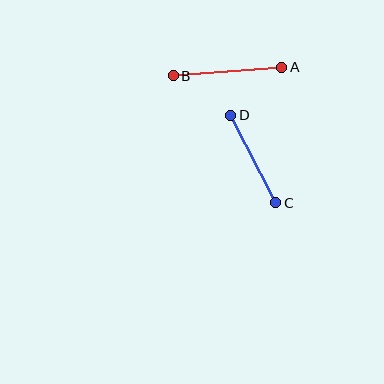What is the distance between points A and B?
The distance is approximately 109 pixels.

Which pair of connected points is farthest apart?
Points A and B are farthest apart.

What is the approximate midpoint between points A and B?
The midpoint is at approximately (227, 71) pixels.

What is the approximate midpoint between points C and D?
The midpoint is at approximately (253, 159) pixels.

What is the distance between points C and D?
The distance is approximately 98 pixels.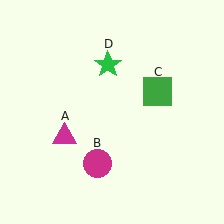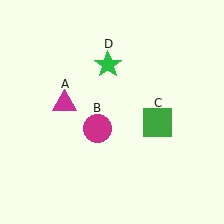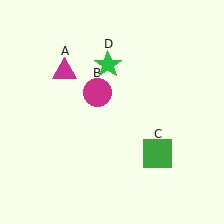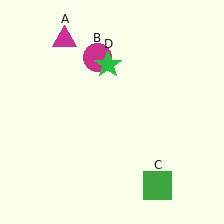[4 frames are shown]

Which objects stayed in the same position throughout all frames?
Green star (object D) remained stationary.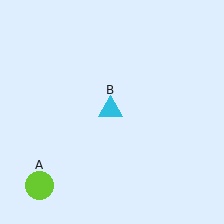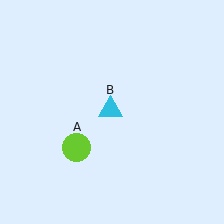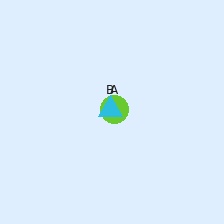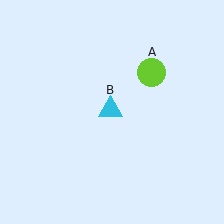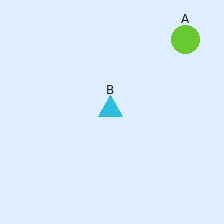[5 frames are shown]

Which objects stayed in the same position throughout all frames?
Cyan triangle (object B) remained stationary.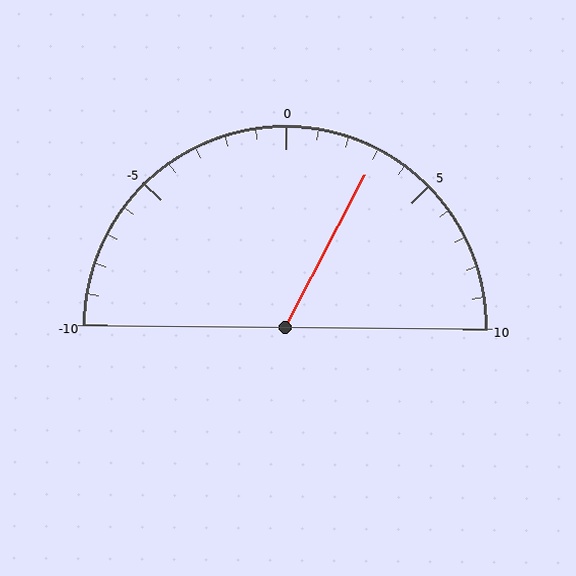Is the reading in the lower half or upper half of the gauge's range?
The reading is in the upper half of the range (-10 to 10).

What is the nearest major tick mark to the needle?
The nearest major tick mark is 5.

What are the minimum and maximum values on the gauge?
The gauge ranges from -10 to 10.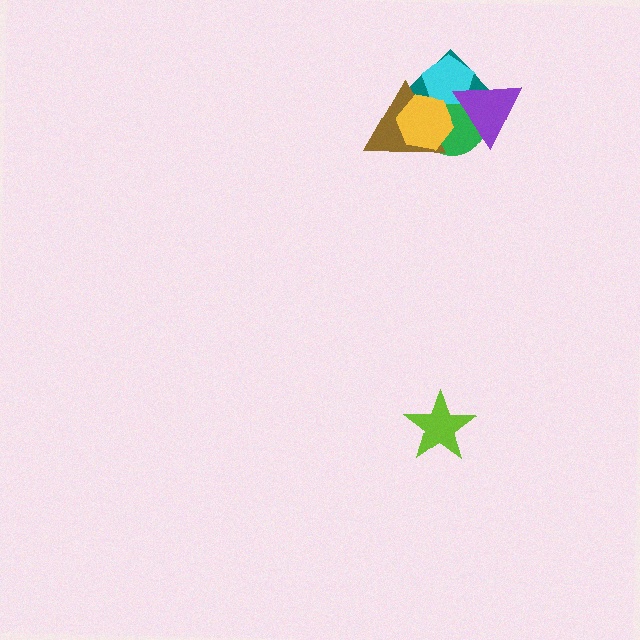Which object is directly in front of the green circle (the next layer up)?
The brown triangle is directly in front of the green circle.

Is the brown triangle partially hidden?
Yes, it is partially covered by another shape.